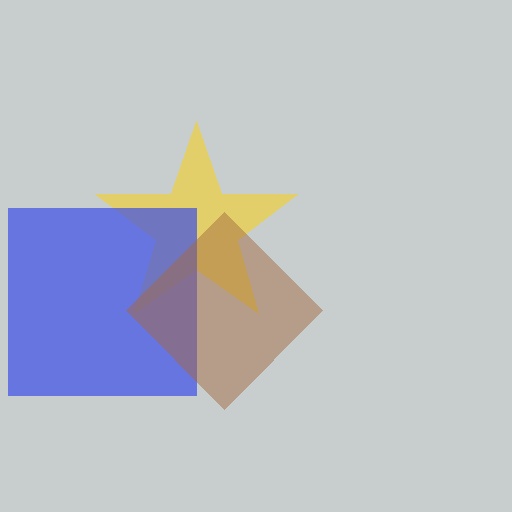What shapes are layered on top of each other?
The layered shapes are: a yellow star, a blue square, a brown diamond.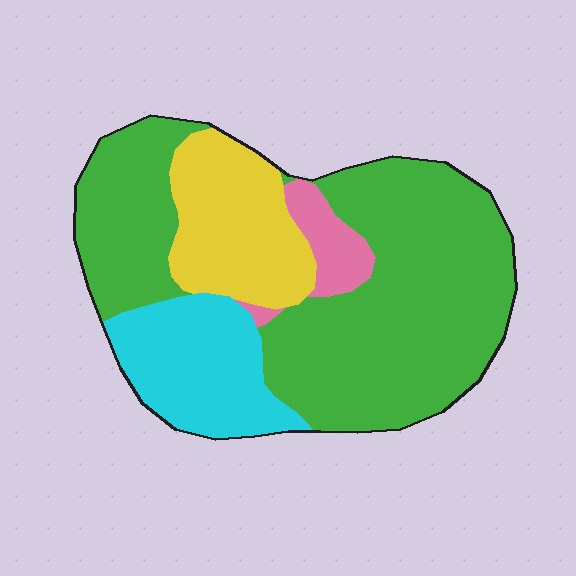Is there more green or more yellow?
Green.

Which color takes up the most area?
Green, at roughly 60%.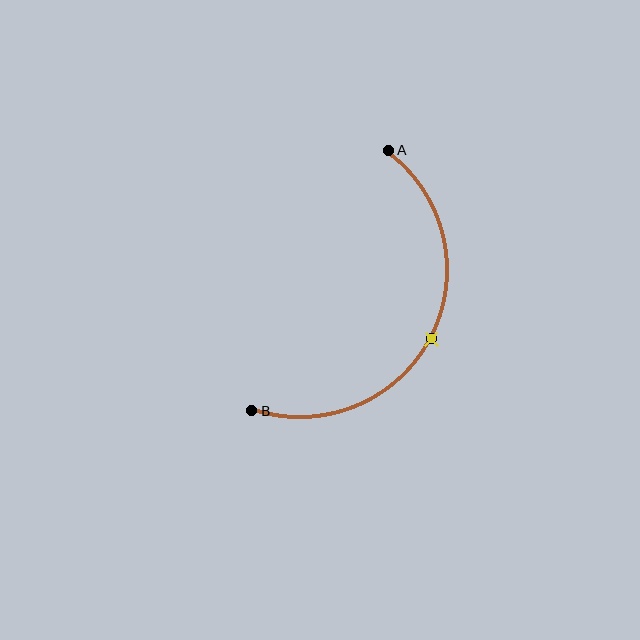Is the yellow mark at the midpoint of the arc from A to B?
Yes. The yellow mark lies on the arc at equal arc-length from both A and B — it is the arc midpoint.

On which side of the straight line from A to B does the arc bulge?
The arc bulges to the right of the straight line connecting A and B.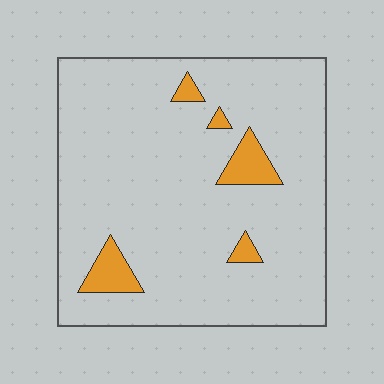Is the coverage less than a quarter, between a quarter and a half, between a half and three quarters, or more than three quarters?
Less than a quarter.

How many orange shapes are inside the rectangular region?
5.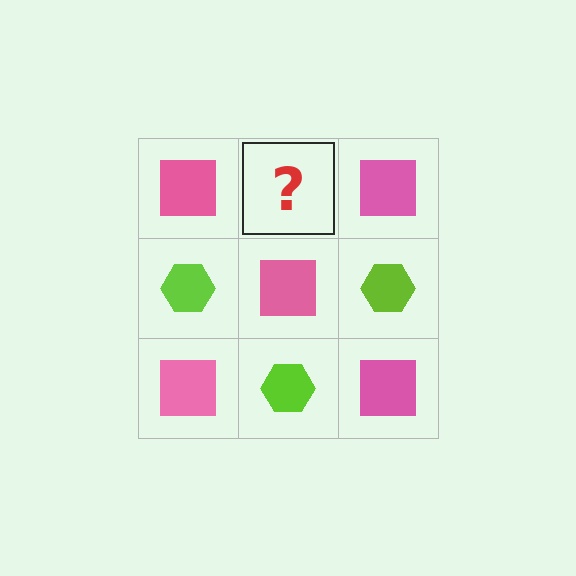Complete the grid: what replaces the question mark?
The question mark should be replaced with a lime hexagon.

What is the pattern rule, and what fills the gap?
The rule is that it alternates pink square and lime hexagon in a checkerboard pattern. The gap should be filled with a lime hexagon.